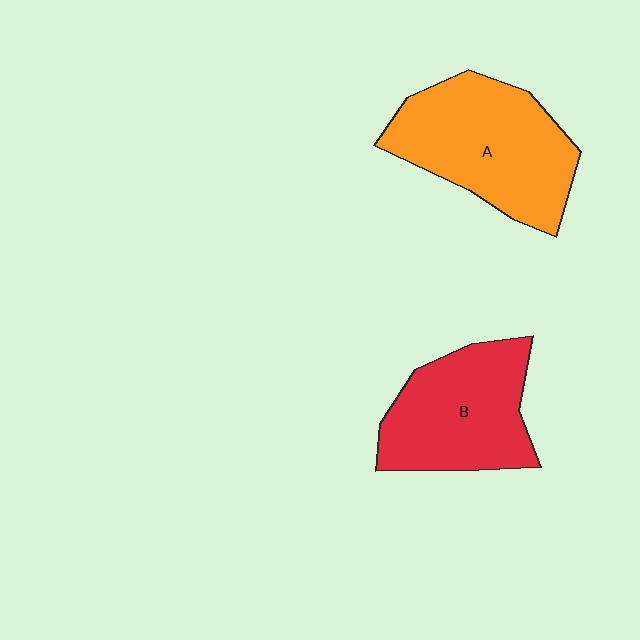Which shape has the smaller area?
Shape B (red).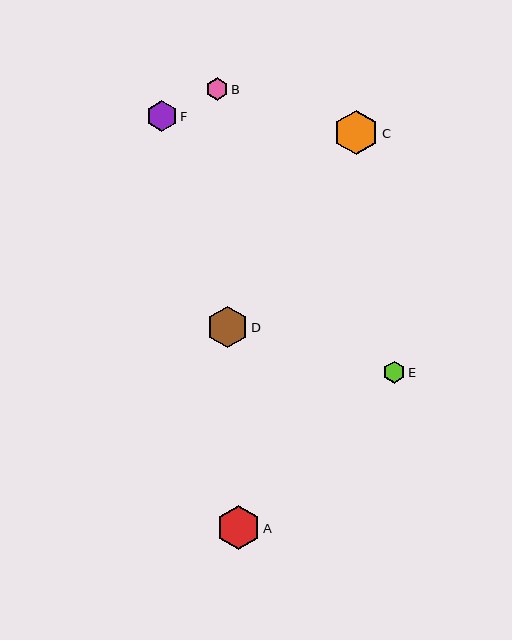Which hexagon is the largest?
Hexagon C is the largest with a size of approximately 45 pixels.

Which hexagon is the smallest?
Hexagon E is the smallest with a size of approximately 22 pixels.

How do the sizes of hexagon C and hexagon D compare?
Hexagon C and hexagon D are approximately the same size.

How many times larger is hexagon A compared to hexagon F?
Hexagon A is approximately 1.5 times the size of hexagon F.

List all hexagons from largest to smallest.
From largest to smallest: C, A, D, F, B, E.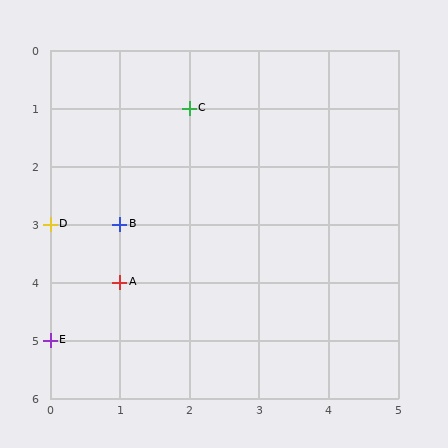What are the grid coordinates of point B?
Point B is at grid coordinates (1, 3).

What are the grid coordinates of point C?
Point C is at grid coordinates (2, 1).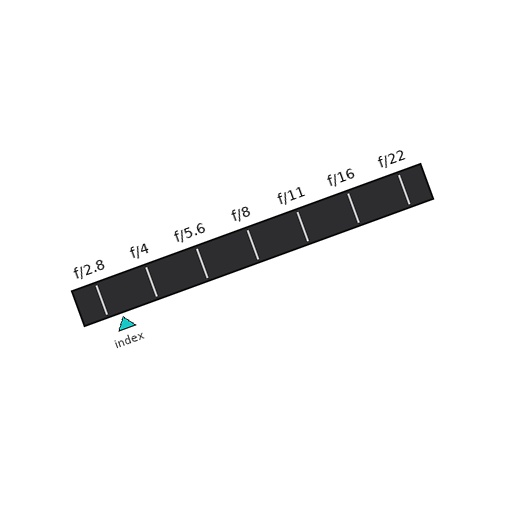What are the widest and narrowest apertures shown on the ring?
The widest aperture shown is f/2.8 and the narrowest is f/22.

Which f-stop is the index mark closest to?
The index mark is closest to f/2.8.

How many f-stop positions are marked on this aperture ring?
There are 7 f-stop positions marked.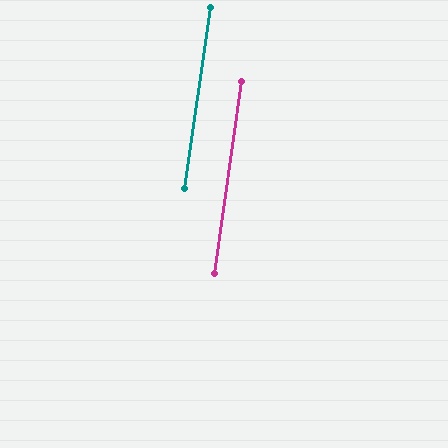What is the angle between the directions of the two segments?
Approximately 0 degrees.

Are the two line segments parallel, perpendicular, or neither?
Parallel — their directions differ by only 0.3°.